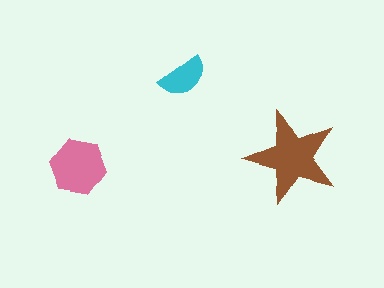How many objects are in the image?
There are 3 objects in the image.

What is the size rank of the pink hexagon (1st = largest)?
2nd.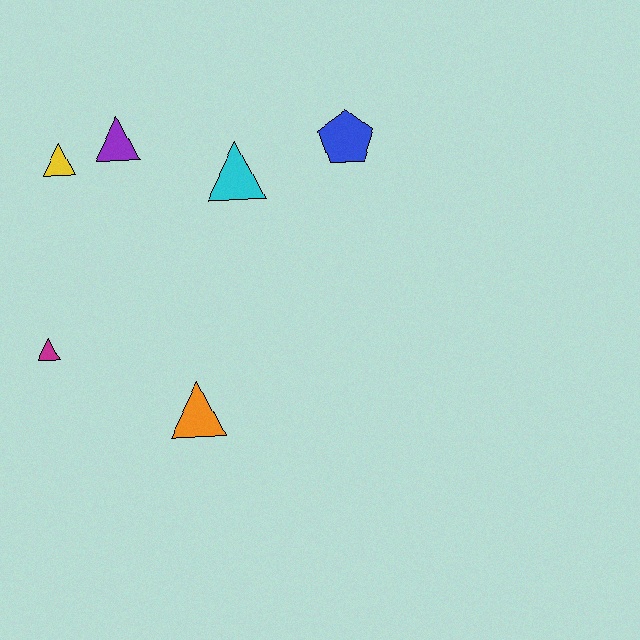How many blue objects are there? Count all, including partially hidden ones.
There is 1 blue object.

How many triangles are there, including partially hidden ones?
There are 5 triangles.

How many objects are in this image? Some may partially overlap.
There are 6 objects.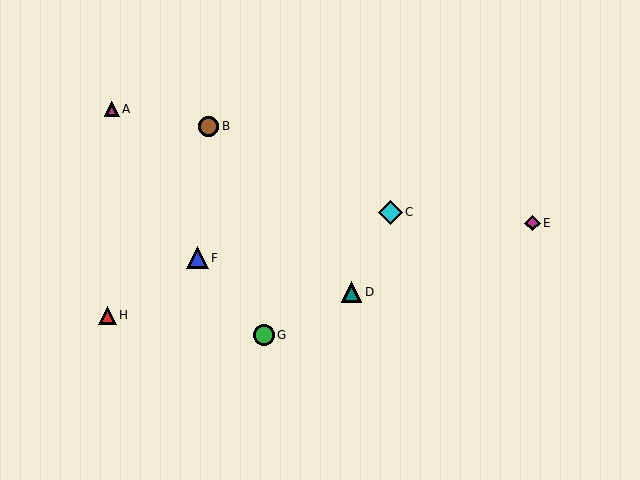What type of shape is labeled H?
Shape H is a red triangle.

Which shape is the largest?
The cyan diamond (labeled C) is the largest.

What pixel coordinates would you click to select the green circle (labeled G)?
Click at (264, 335) to select the green circle G.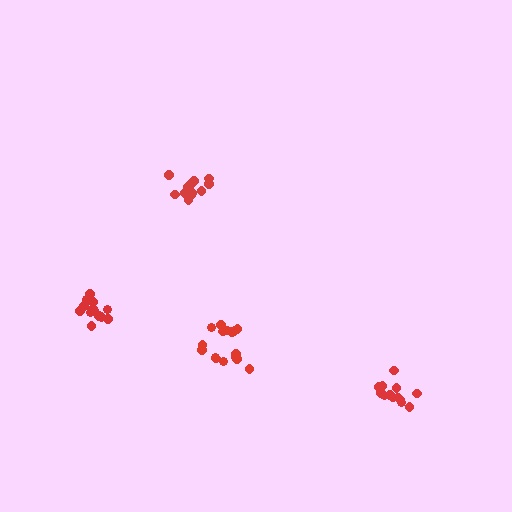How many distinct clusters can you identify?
There are 4 distinct clusters.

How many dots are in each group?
Group 1: 13 dots, Group 2: 13 dots, Group 3: 16 dots, Group 4: 13 dots (55 total).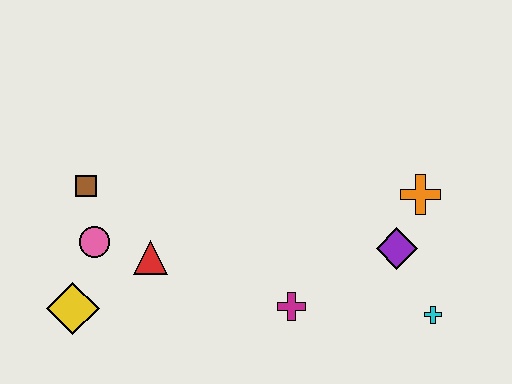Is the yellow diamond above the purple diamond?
No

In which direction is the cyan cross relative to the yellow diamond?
The cyan cross is to the right of the yellow diamond.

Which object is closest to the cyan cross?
The purple diamond is closest to the cyan cross.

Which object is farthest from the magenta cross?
The brown square is farthest from the magenta cross.